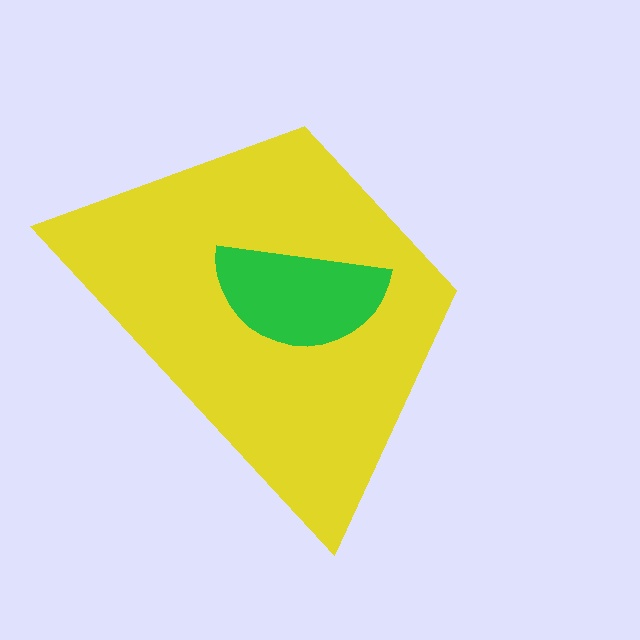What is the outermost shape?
The yellow trapezoid.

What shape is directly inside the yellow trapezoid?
The green semicircle.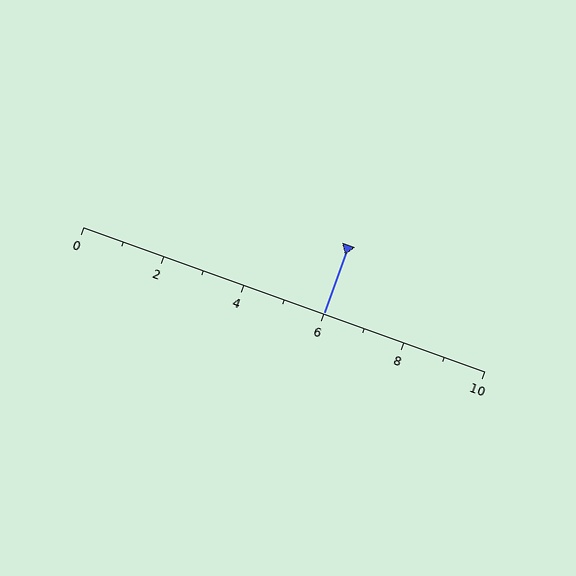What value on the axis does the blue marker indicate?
The marker indicates approximately 6.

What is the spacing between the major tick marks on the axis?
The major ticks are spaced 2 apart.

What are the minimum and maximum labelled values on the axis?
The axis runs from 0 to 10.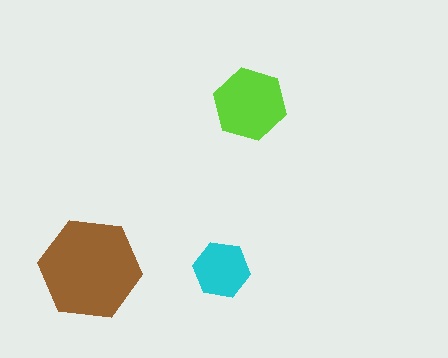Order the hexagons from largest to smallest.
the brown one, the lime one, the cyan one.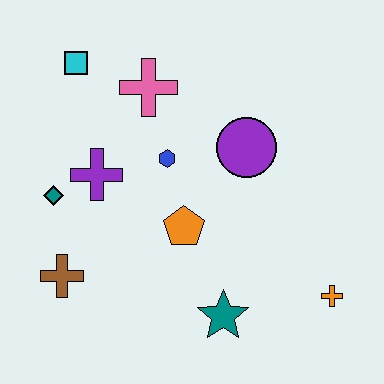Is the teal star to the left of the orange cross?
Yes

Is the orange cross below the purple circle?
Yes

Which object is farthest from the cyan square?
The orange cross is farthest from the cyan square.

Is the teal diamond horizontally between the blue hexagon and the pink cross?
No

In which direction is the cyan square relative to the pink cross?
The cyan square is to the left of the pink cross.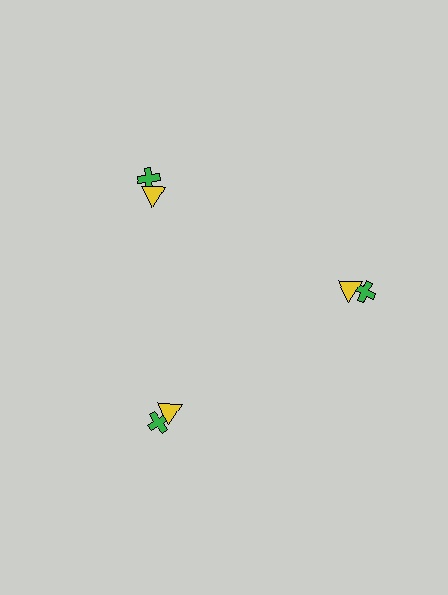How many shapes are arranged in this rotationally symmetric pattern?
There are 6 shapes, arranged in 3 groups of 2.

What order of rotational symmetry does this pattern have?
This pattern has 3-fold rotational symmetry.